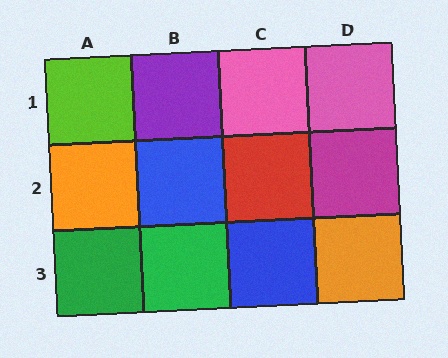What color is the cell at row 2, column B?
Blue.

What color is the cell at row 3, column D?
Orange.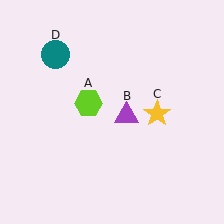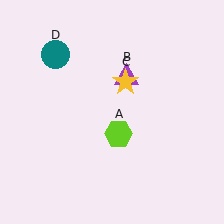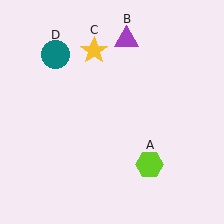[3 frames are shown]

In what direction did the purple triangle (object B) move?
The purple triangle (object B) moved up.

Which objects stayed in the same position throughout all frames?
Teal circle (object D) remained stationary.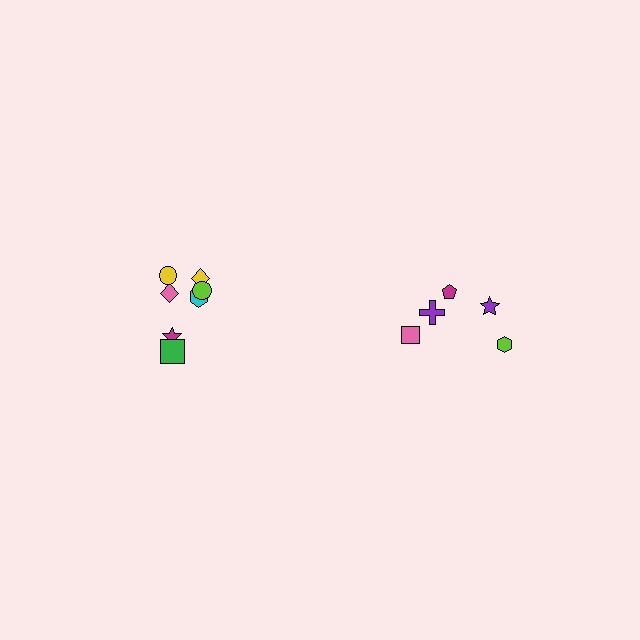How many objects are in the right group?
There are 5 objects.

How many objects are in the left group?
There are 7 objects.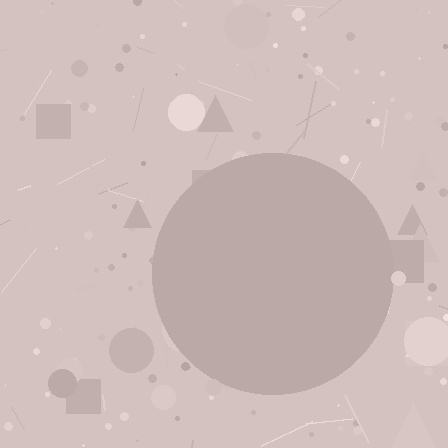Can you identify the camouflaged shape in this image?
The camouflaged shape is a circle.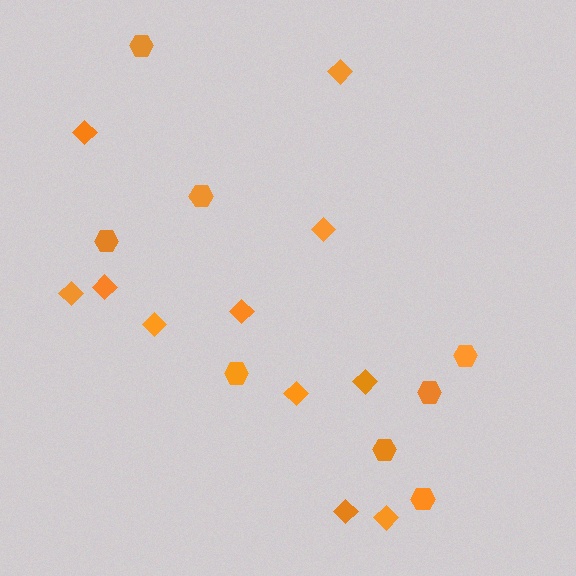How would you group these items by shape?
There are 2 groups: one group of diamonds (11) and one group of hexagons (8).